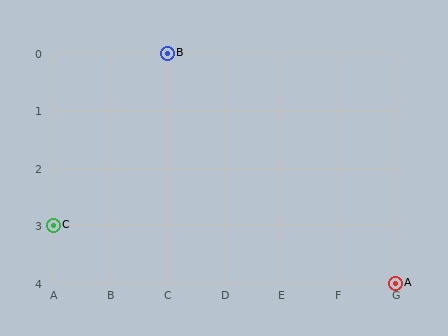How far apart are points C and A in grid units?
Points C and A are 6 columns and 1 row apart (about 6.1 grid units diagonally).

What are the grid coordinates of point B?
Point B is at grid coordinates (C, 0).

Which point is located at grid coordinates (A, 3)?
Point C is at (A, 3).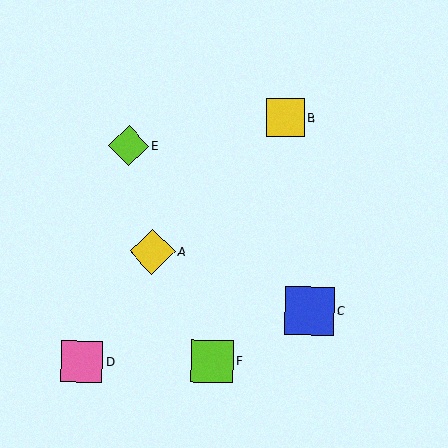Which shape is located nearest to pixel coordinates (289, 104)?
The yellow square (labeled B) at (286, 118) is nearest to that location.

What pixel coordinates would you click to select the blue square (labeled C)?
Click at (309, 311) to select the blue square C.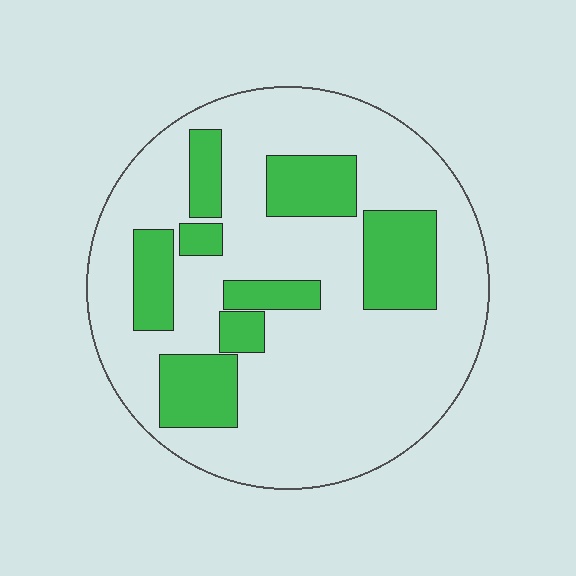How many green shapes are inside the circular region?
8.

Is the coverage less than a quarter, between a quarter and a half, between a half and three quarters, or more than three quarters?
Between a quarter and a half.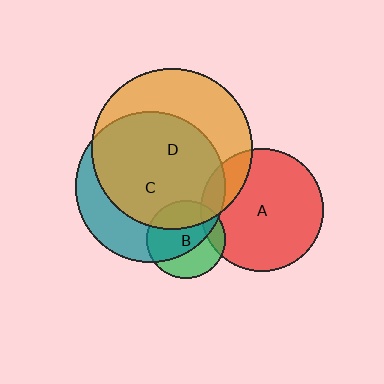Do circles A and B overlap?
Yes.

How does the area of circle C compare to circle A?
Approximately 1.5 times.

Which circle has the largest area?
Circle D (orange).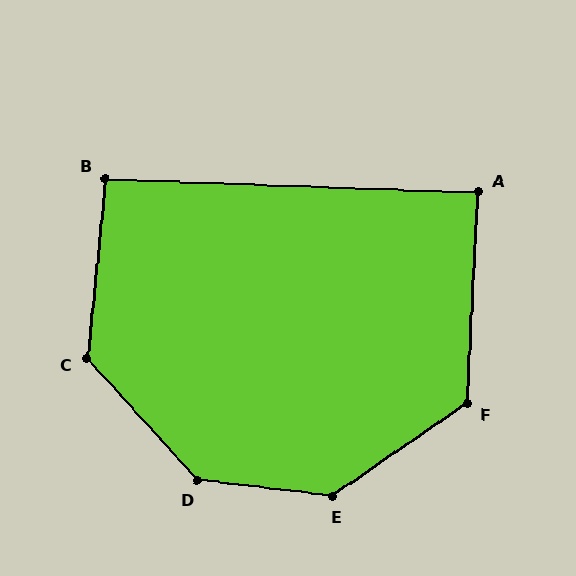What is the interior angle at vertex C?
Approximately 132 degrees (obtuse).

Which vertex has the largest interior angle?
D, at approximately 139 degrees.